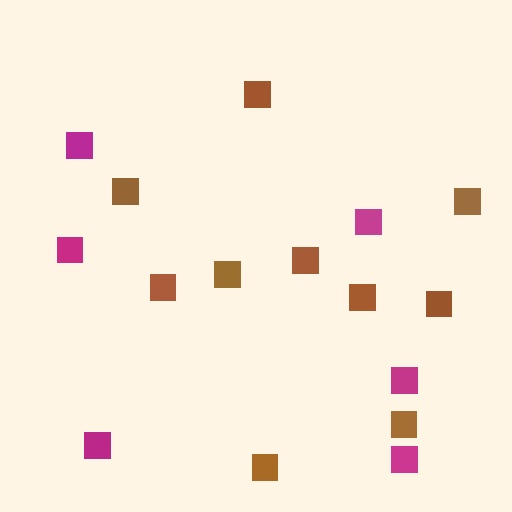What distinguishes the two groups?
There are 2 groups: one group of brown squares (10) and one group of magenta squares (6).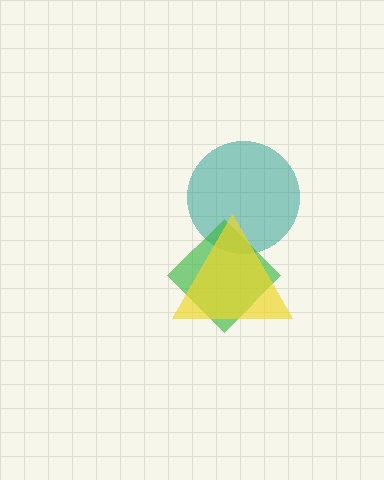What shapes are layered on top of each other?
The layered shapes are: a teal circle, a green diamond, a yellow triangle.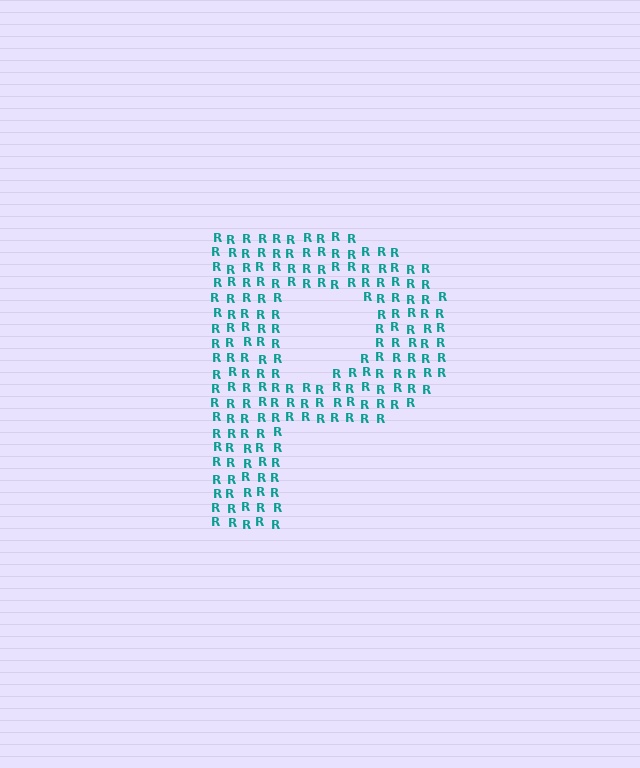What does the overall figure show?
The overall figure shows the letter P.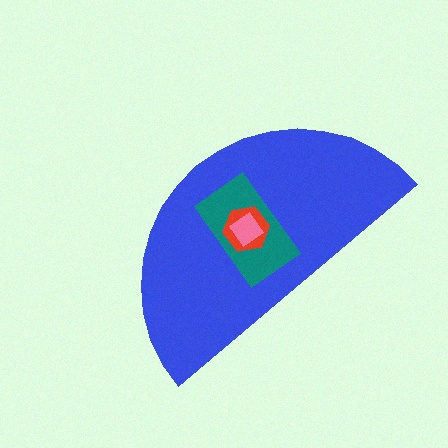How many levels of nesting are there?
4.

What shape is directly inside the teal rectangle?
The red hexagon.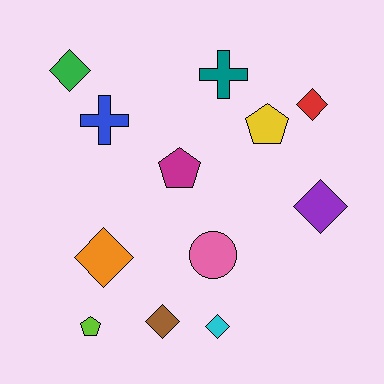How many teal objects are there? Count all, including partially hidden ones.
There is 1 teal object.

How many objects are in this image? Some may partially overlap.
There are 12 objects.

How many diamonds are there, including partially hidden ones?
There are 6 diamonds.